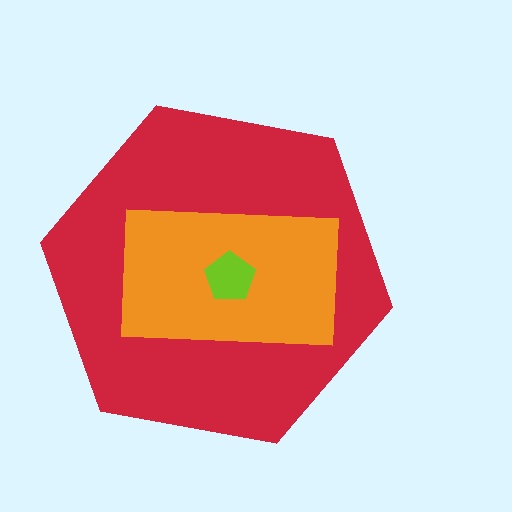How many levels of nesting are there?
3.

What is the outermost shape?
The red hexagon.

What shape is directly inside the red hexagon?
The orange rectangle.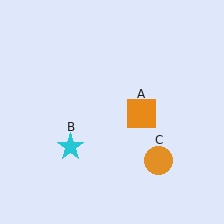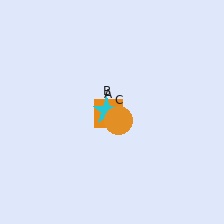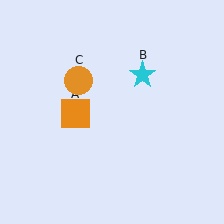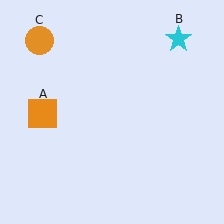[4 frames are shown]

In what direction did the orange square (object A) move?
The orange square (object A) moved left.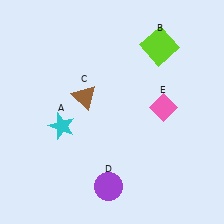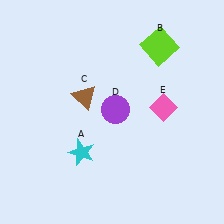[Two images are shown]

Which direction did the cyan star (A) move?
The cyan star (A) moved down.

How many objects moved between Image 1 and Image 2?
2 objects moved between the two images.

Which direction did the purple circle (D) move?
The purple circle (D) moved up.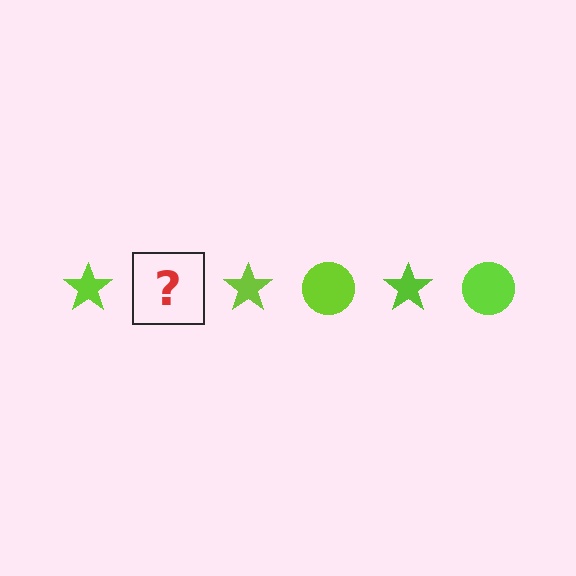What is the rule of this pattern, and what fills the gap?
The rule is that the pattern cycles through star, circle shapes in lime. The gap should be filled with a lime circle.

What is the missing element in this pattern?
The missing element is a lime circle.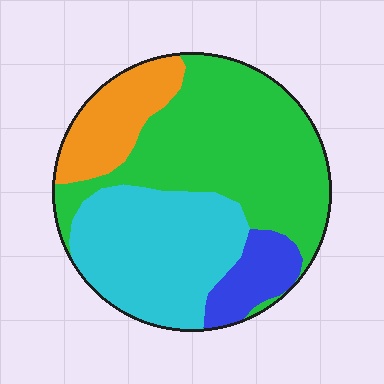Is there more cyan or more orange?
Cyan.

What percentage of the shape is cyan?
Cyan takes up between a sixth and a third of the shape.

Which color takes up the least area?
Blue, at roughly 10%.